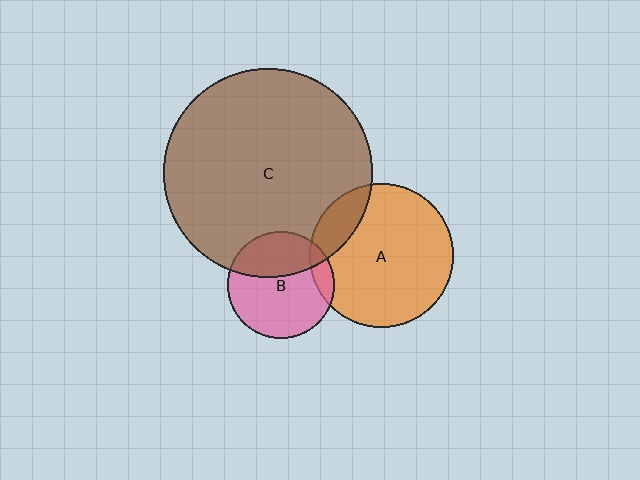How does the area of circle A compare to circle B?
Approximately 1.8 times.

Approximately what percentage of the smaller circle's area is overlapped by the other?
Approximately 10%.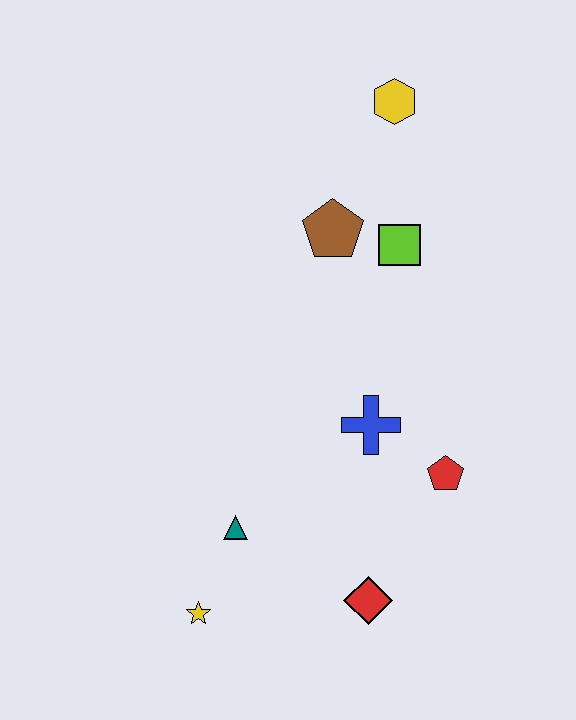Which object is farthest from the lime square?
The yellow star is farthest from the lime square.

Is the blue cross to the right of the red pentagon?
No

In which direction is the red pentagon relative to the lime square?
The red pentagon is below the lime square.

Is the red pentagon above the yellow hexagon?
No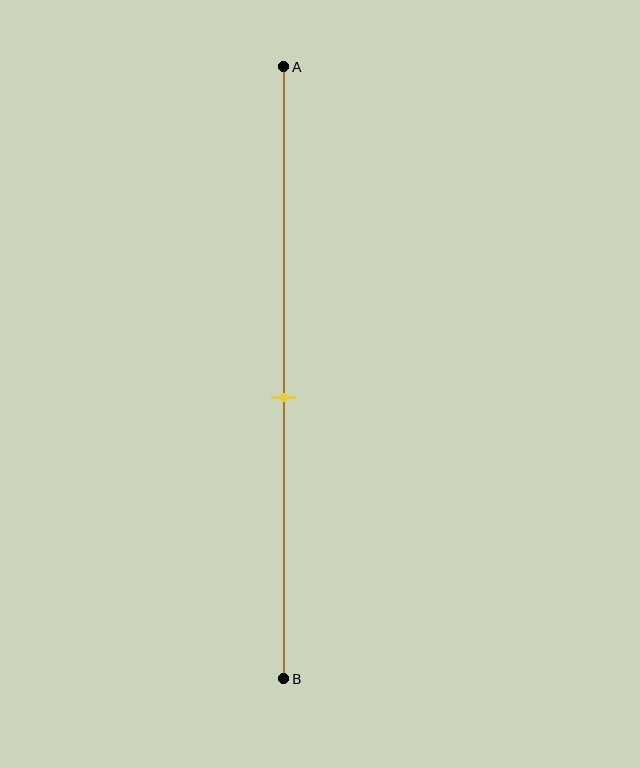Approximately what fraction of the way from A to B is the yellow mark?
The yellow mark is approximately 55% of the way from A to B.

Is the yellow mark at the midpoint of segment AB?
No, the mark is at about 55% from A, not at the 50% midpoint.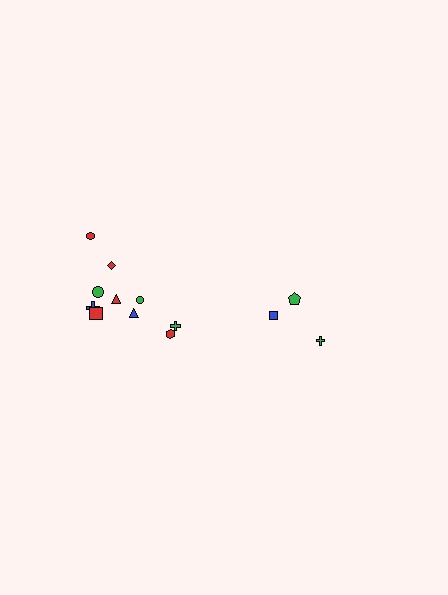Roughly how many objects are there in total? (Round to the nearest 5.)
Roughly 15 objects in total.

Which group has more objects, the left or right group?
The left group.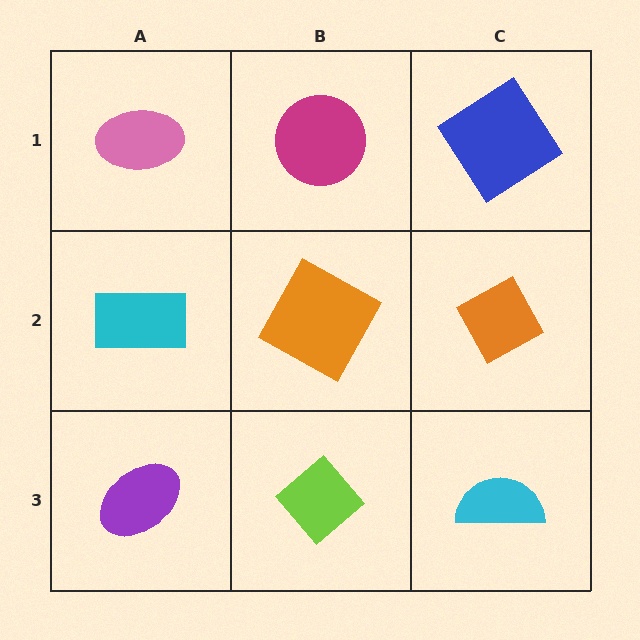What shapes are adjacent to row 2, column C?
A blue diamond (row 1, column C), a cyan semicircle (row 3, column C), an orange square (row 2, column B).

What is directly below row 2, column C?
A cyan semicircle.